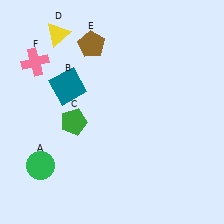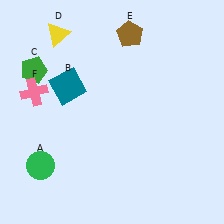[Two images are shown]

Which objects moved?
The objects that moved are: the green pentagon (C), the brown pentagon (E), the pink cross (F).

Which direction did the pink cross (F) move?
The pink cross (F) moved down.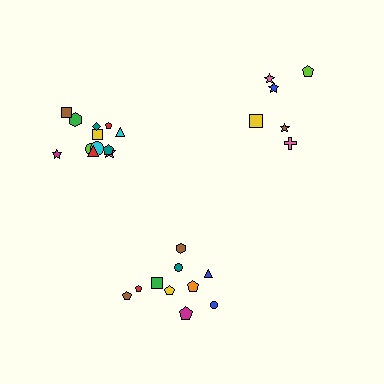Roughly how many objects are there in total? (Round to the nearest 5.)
Roughly 30 objects in total.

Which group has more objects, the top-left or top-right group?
The top-left group.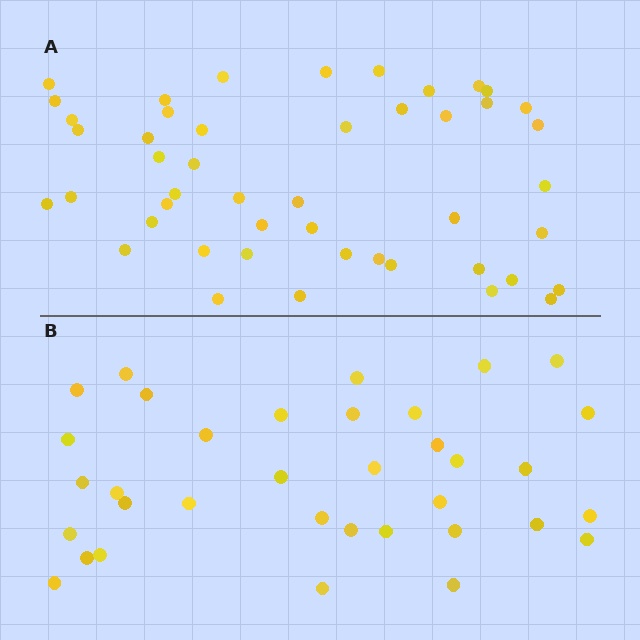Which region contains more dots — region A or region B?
Region A (the top region) has more dots.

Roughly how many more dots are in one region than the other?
Region A has roughly 12 or so more dots than region B.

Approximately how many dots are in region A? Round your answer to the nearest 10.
About 50 dots. (The exact count is 47, which rounds to 50.)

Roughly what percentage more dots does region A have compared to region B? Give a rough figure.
About 35% more.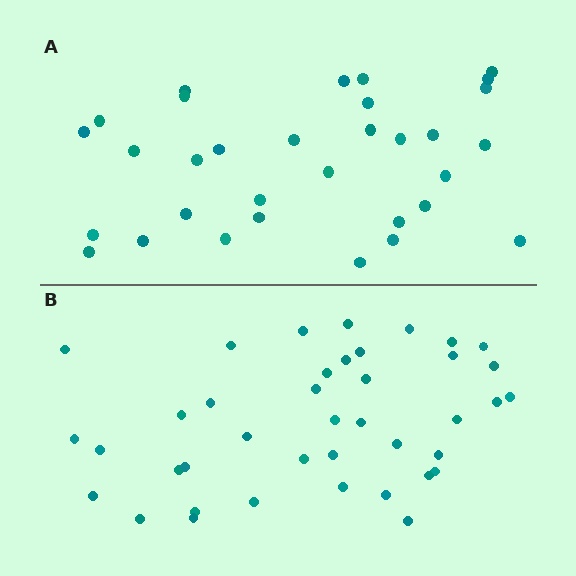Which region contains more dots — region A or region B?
Region B (the bottom region) has more dots.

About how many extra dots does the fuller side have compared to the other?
Region B has roughly 8 or so more dots than region A.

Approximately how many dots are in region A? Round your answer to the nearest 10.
About 30 dots. (The exact count is 32, which rounds to 30.)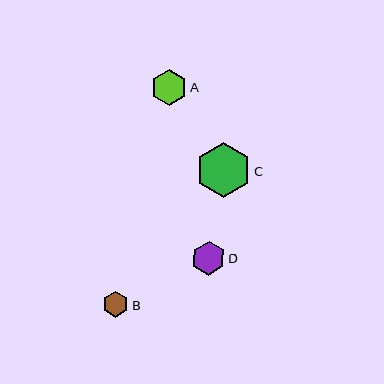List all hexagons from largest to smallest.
From largest to smallest: C, A, D, B.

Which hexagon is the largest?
Hexagon C is the largest with a size of approximately 55 pixels.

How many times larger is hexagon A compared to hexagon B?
Hexagon A is approximately 1.4 times the size of hexagon B.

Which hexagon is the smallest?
Hexagon B is the smallest with a size of approximately 26 pixels.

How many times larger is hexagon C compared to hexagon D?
Hexagon C is approximately 1.6 times the size of hexagon D.